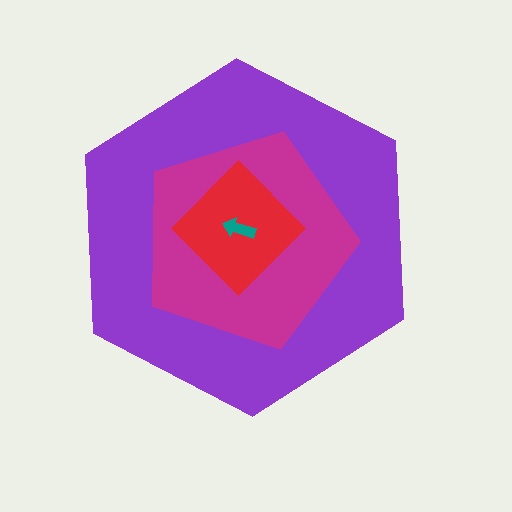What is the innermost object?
The teal arrow.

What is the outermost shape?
The purple hexagon.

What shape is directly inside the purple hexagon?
The magenta pentagon.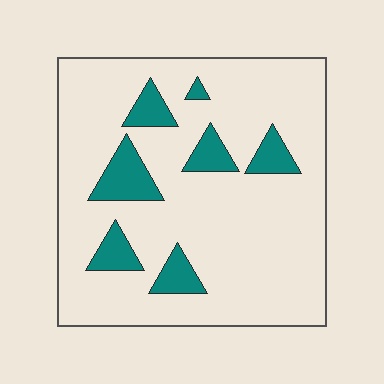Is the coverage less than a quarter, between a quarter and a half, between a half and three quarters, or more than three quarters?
Less than a quarter.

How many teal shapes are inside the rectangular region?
7.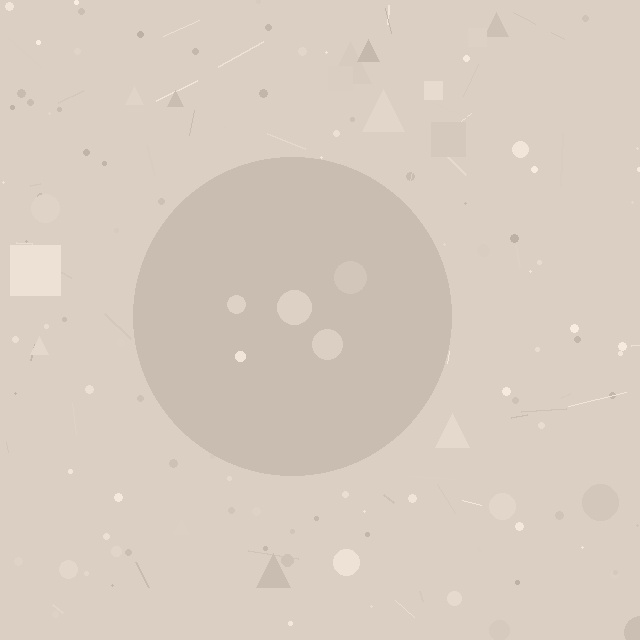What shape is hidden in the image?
A circle is hidden in the image.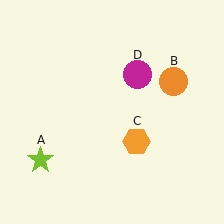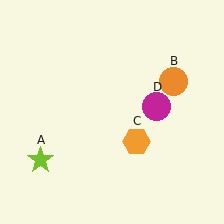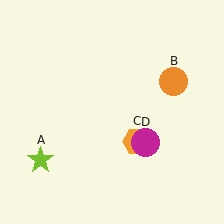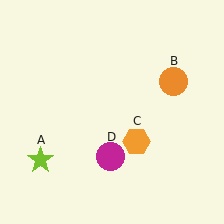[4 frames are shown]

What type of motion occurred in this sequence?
The magenta circle (object D) rotated clockwise around the center of the scene.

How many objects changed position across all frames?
1 object changed position: magenta circle (object D).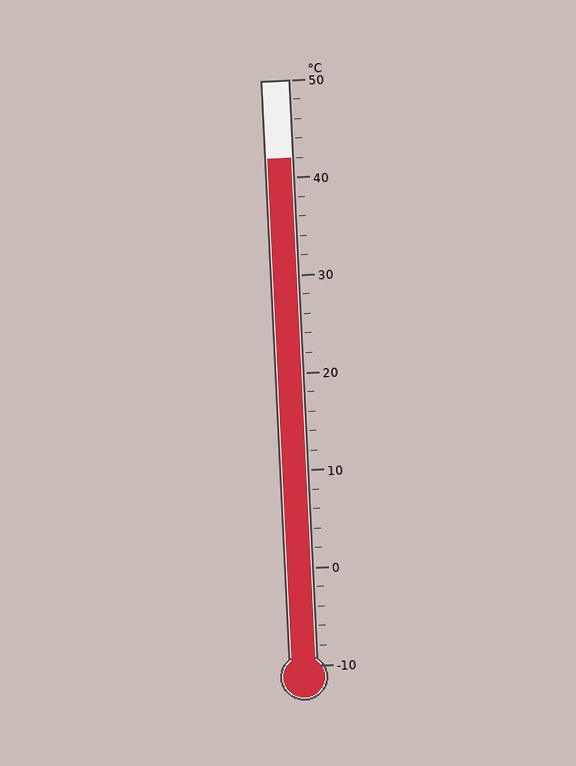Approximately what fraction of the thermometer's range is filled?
The thermometer is filled to approximately 85% of its range.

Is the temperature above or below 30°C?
The temperature is above 30°C.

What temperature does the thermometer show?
The thermometer shows approximately 42°C.